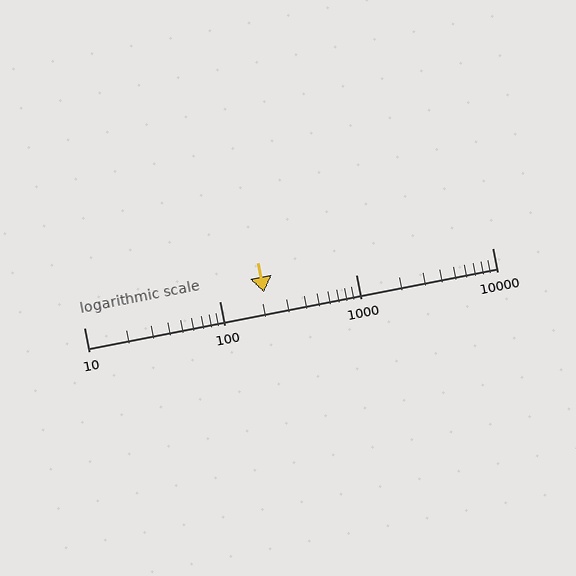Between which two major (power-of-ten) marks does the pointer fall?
The pointer is between 100 and 1000.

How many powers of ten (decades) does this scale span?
The scale spans 3 decades, from 10 to 10000.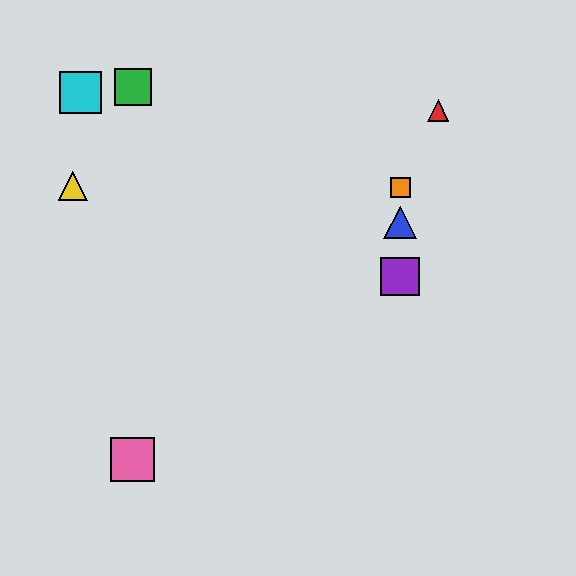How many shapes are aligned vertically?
3 shapes (the blue triangle, the purple square, the orange square) are aligned vertically.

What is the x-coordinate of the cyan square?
The cyan square is at x≈80.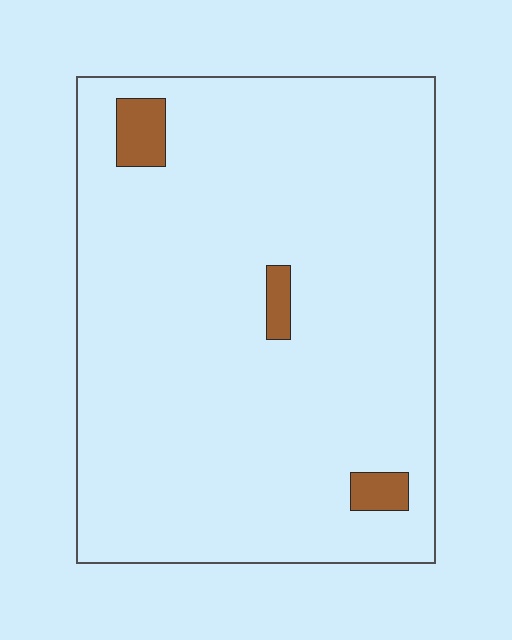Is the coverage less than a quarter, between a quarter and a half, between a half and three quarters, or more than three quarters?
Less than a quarter.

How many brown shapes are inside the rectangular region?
3.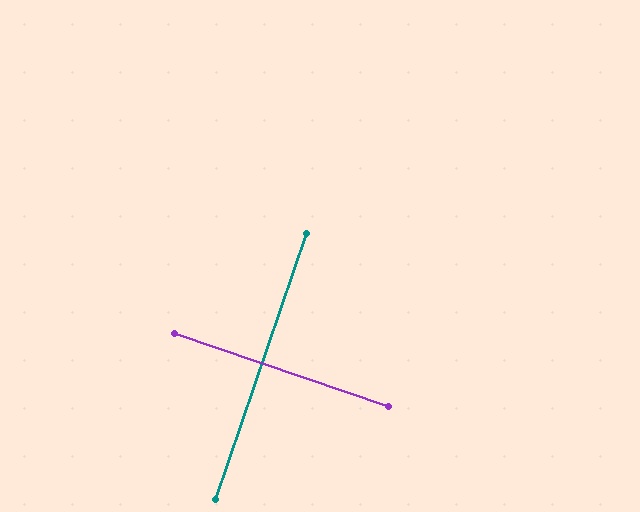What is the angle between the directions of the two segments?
Approximately 90 degrees.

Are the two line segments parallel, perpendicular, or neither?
Perpendicular — they meet at approximately 90°.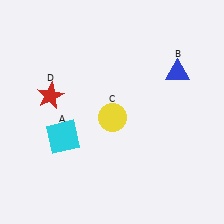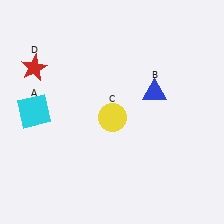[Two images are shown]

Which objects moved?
The objects that moved are: the cyan square (A), the blue triangle (B), the red star (D).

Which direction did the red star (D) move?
The red star (D) moved up.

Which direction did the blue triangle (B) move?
The blue triangle (B) moved left.